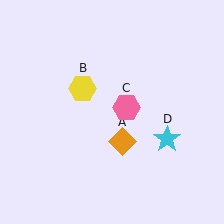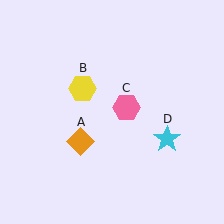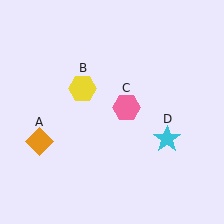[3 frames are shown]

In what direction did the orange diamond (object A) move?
The orange diamond (object A) moved left.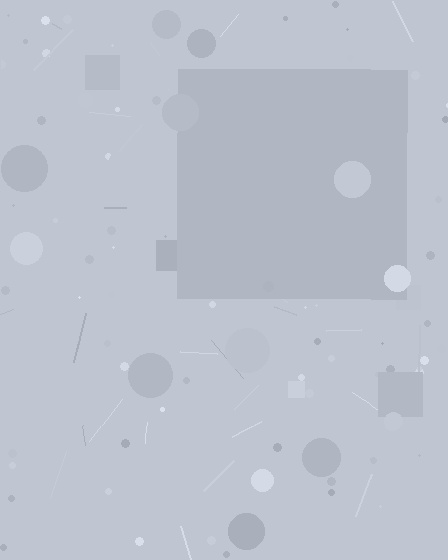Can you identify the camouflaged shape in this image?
The camouflaged shape is a square.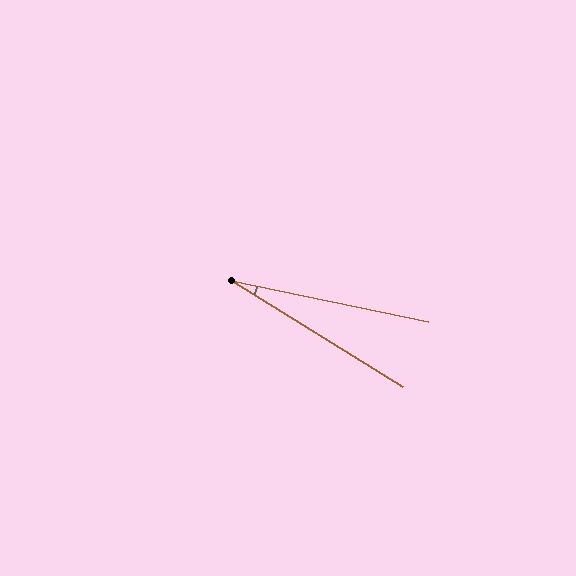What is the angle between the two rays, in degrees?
Approximately 20 degrees.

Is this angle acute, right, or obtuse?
It is acute.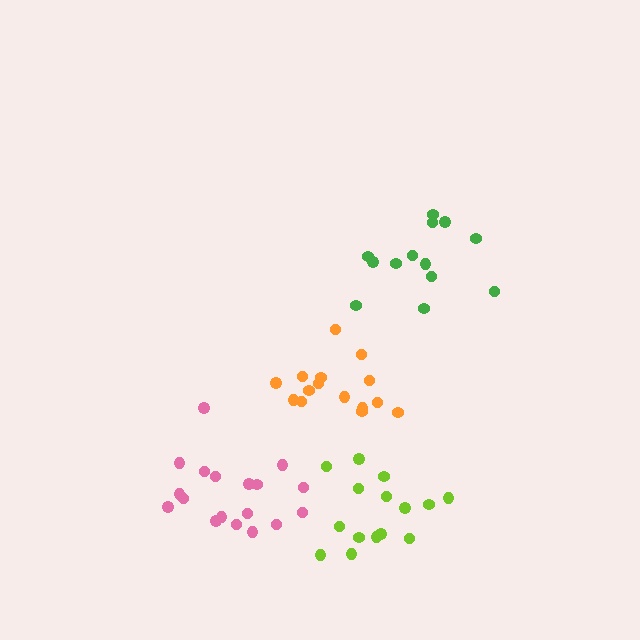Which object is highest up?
The green cluster is topmost.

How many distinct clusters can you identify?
There are 4 distinct clusters.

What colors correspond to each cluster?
The clusters are colored: lime, green, pink, orange.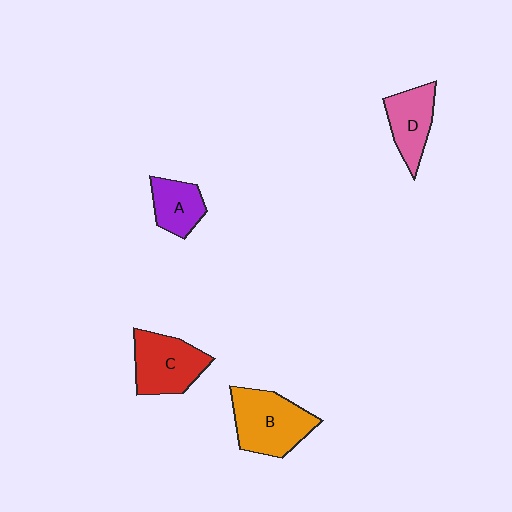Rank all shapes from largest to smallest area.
From largest to smallest: B (orange), C (red), D (pink), A (purple).